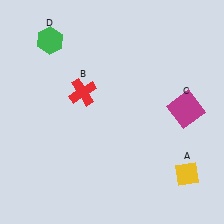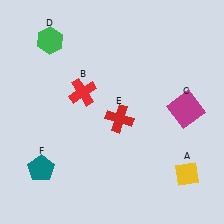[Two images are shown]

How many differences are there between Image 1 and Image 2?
There are 2 differences between the two images.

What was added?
A red cross (E), a teal pentagon (F) were added in Image 2.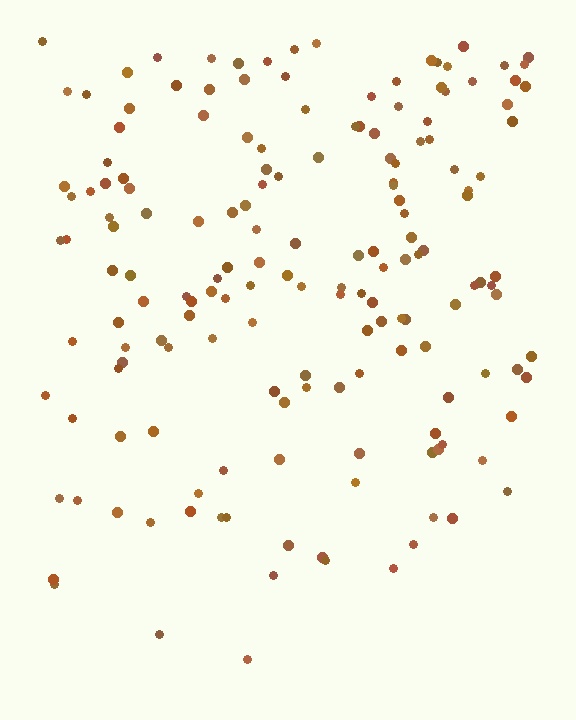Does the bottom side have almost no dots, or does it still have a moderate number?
Still a moderate number, just noticeably fewer than the top.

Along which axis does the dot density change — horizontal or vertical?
Vertical.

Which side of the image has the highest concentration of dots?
The top.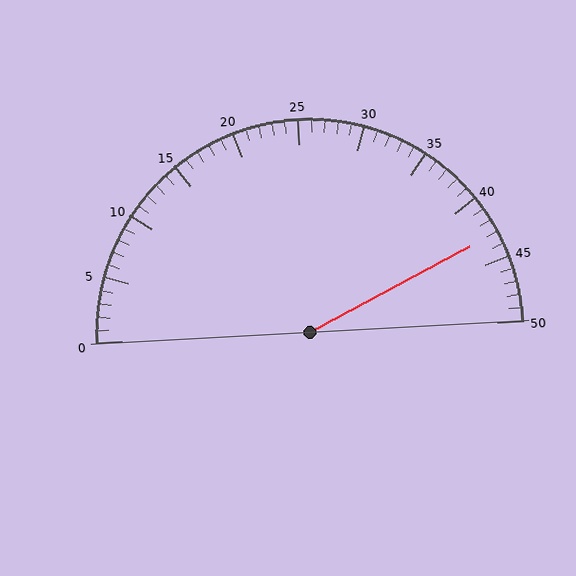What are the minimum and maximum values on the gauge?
The gauge ranges from 0 to 50.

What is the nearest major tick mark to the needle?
The nearest major tick mark is 45.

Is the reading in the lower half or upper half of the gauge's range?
The reading is in the upper half of the range (0 to 50).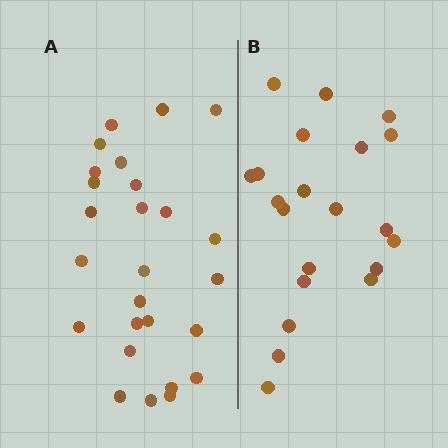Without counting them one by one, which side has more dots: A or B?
Region A (the left region) has more dots.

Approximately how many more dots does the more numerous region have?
Region A has about 5 more dots than region B.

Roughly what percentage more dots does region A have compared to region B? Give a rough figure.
About 25% more.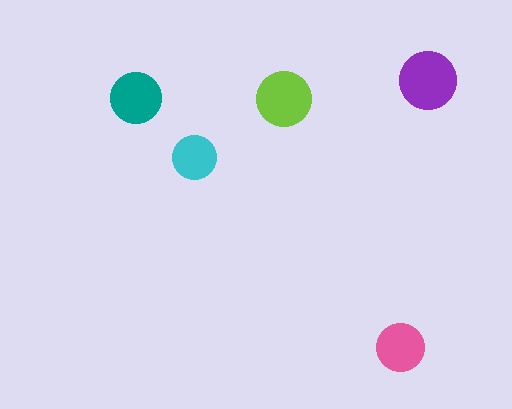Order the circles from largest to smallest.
the purple one, the lime one, the teal one, the pink one, the cyan one.